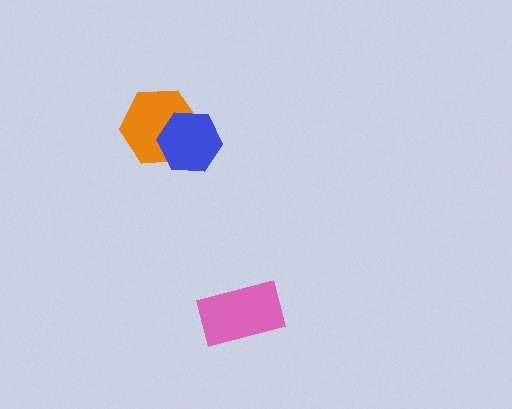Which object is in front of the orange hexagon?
The blue hexagon is in front of the orange hexagon.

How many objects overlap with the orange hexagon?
1 object overlaps with the orange hexagon.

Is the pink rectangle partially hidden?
No, no other shape covers it.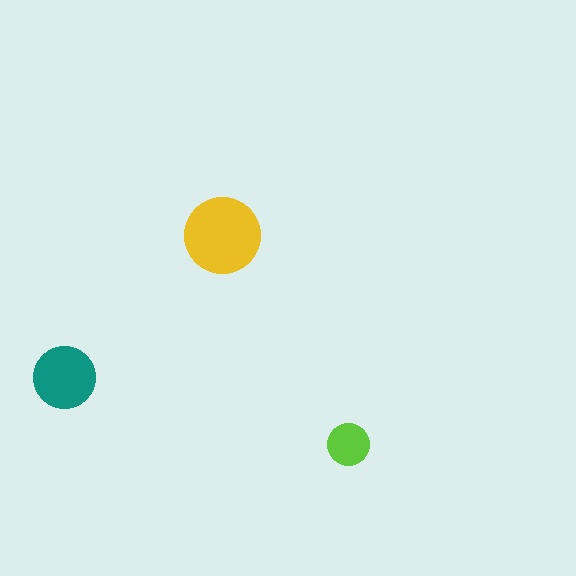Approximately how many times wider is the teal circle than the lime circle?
About 1.5 times wider.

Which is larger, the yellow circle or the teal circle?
The yellow one.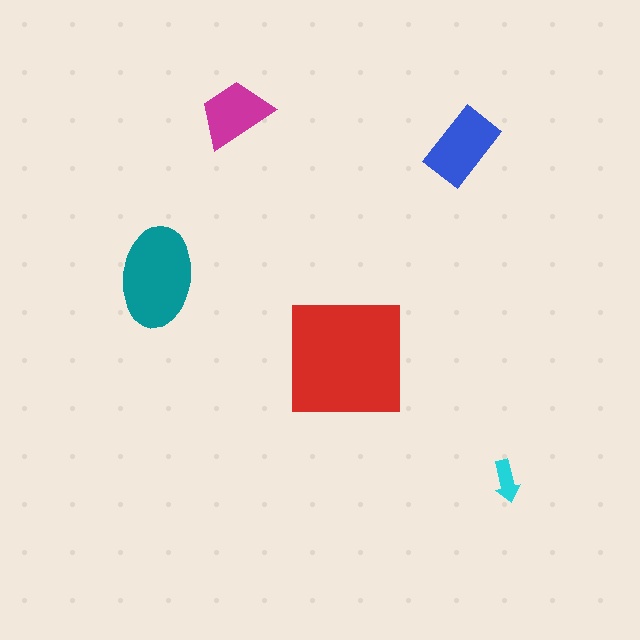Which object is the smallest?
The cyan arrow.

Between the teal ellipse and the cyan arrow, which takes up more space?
The teal ellipse.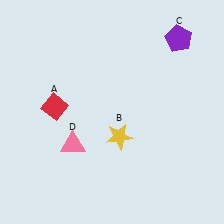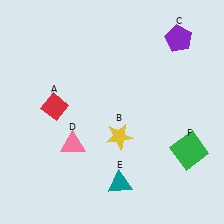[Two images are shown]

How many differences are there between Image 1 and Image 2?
There are 2 differences between the two images.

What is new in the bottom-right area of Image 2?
A teal triangle (E) was added in the bottom-right area of Image 2.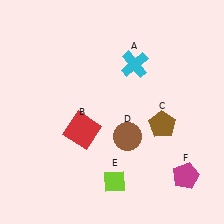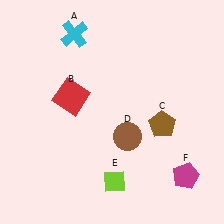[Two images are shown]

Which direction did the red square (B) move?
The red square (B) moved up.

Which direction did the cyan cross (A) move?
The cyan cross (A) moved left.